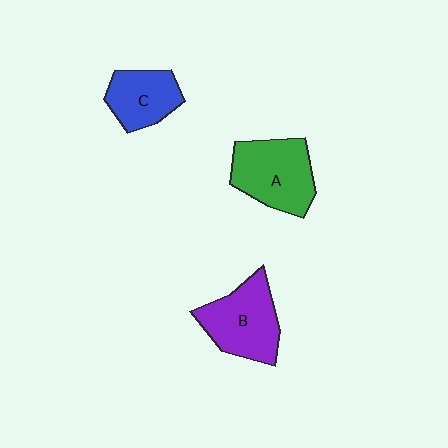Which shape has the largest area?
Shape A (green).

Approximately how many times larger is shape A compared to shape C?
Approximately 1.4 times.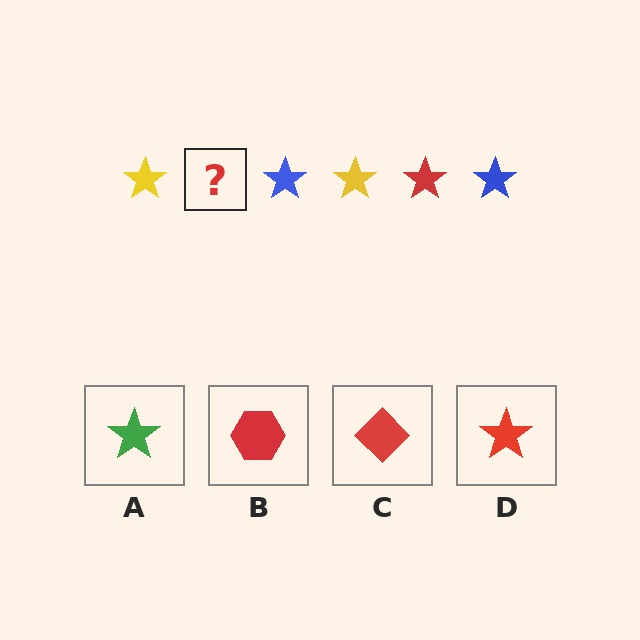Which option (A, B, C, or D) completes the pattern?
D.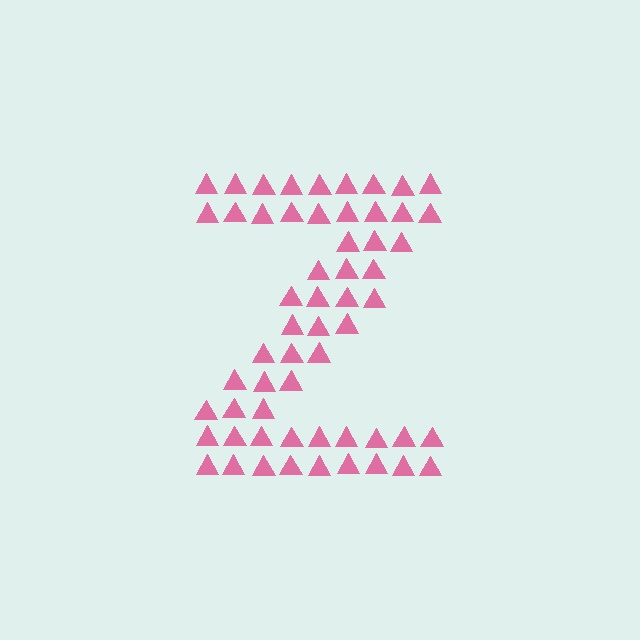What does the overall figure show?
The overall figure shows the letter Z.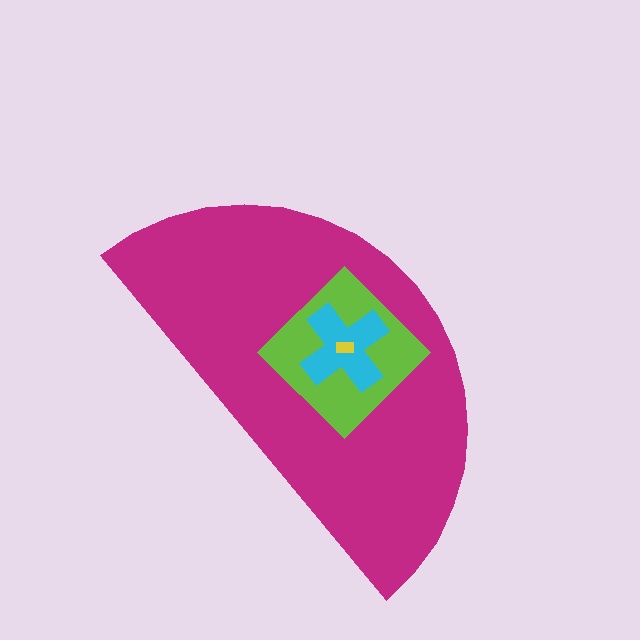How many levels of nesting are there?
4.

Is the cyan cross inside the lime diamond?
Yes.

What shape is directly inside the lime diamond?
The cyan cross.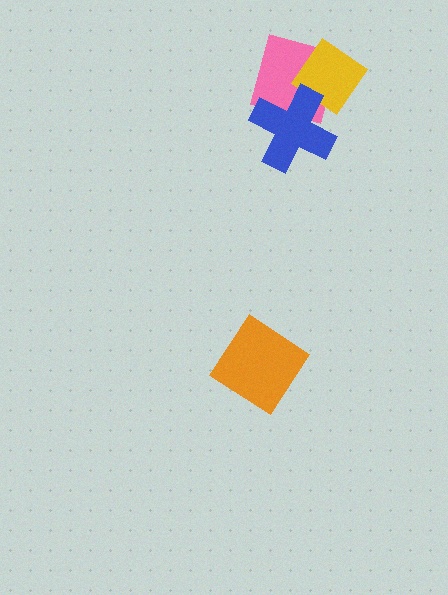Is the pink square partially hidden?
Yes, it is partially covered by another shape.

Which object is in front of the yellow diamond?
The blue cross is in front of the yellow diamond.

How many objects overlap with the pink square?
2 objects overlap with the pink square.